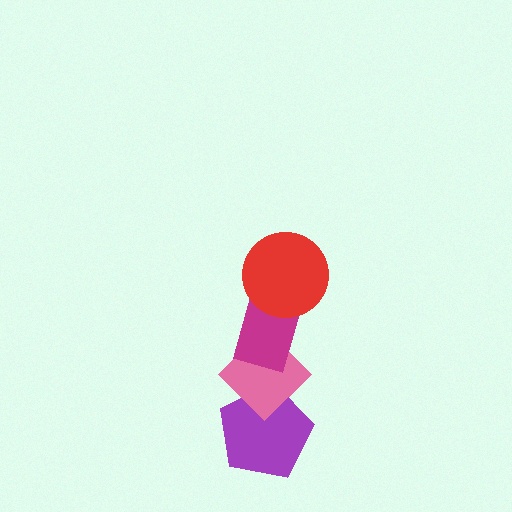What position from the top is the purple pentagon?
The purple pentagon is 4th from the top.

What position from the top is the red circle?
The red circle is 1st from the top.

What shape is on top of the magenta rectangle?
The red circle is on top of the magenta rectangle.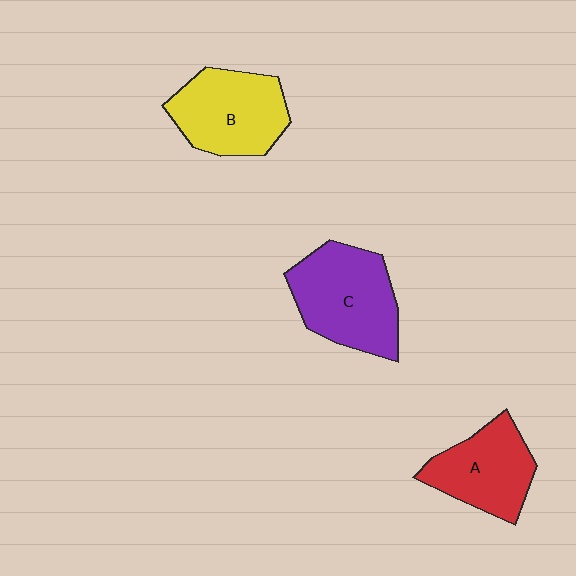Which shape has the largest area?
Shape C (purple).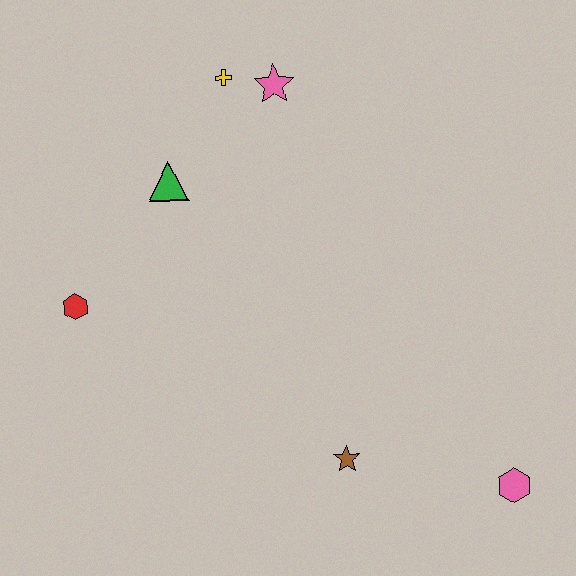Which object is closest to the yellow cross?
The pink star is closest to the yellow cross.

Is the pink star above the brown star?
Yes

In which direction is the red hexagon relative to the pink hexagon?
The red hexagon is to the left of the pink hexagon.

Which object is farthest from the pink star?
The pink hexagon is farthest from the pink star.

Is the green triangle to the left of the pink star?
Yes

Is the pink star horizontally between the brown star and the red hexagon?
Yes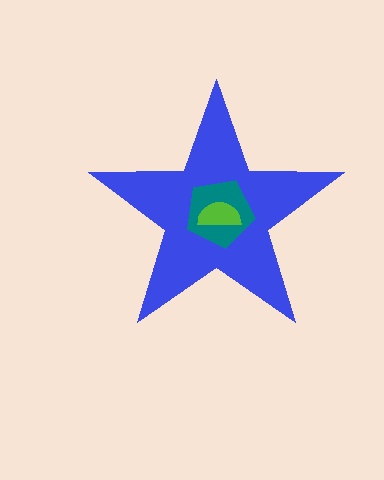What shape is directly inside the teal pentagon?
The lime semicircle.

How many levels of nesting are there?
3.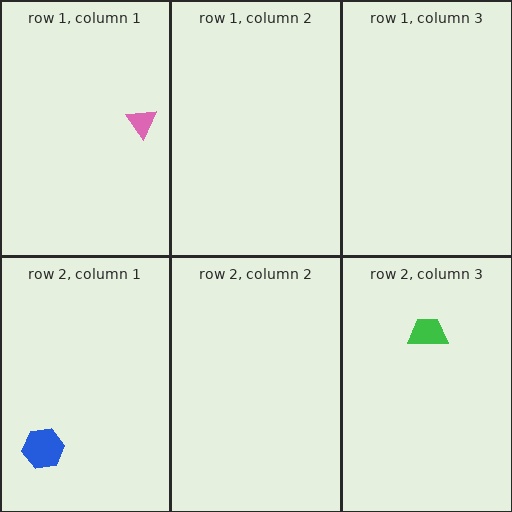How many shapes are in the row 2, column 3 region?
1.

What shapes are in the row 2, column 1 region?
The blue hexagon.